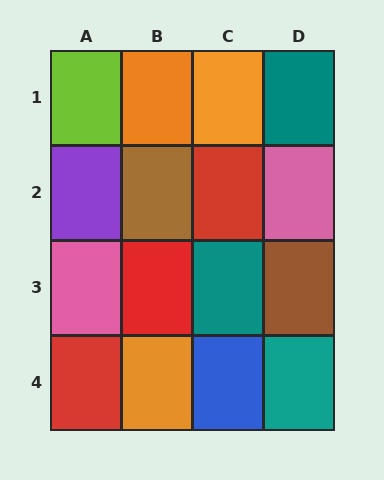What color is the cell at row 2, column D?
Pink.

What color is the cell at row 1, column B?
Orange.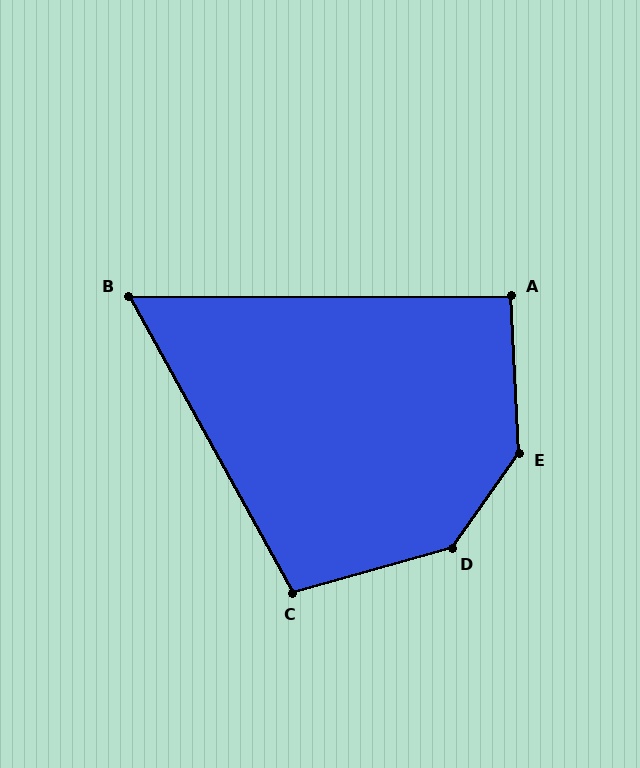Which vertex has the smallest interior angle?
B, at approximately 61 degrees.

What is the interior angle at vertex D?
Approximately 141 degrees (obtuse).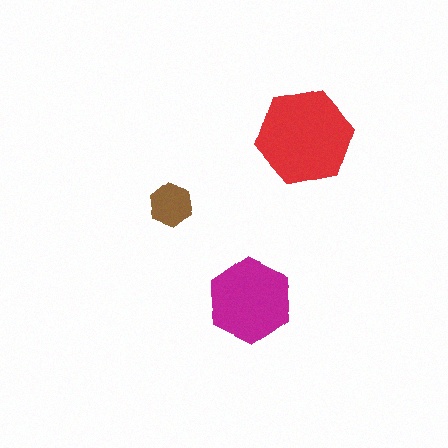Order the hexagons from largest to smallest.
the red one, the magenta one, the brown one.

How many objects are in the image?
There are 3 objects in the image.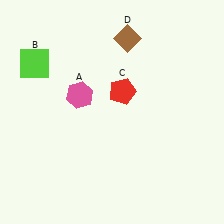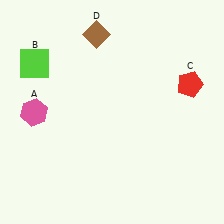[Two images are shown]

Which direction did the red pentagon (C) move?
The red pentagon (C) moved right.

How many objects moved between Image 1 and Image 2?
3 objects moved between the two images.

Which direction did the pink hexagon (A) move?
The pink hexagon (A) moved left.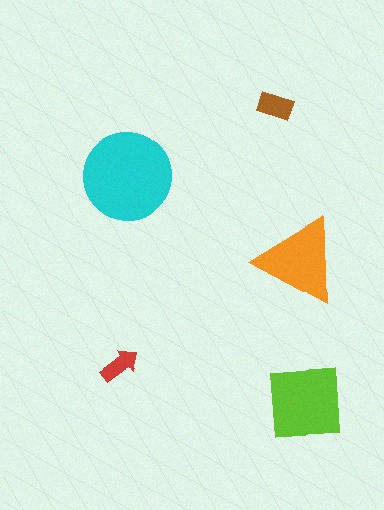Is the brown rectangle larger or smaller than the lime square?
Smaller.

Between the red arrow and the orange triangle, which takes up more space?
The orange triangle.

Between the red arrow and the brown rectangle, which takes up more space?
The brown rectangle.